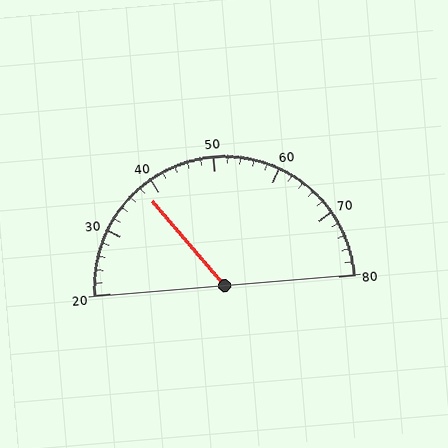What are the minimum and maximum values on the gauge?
The gauge ranges from 20 to 80.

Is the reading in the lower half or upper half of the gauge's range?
The reading is in the lower half of the range (20 to 80).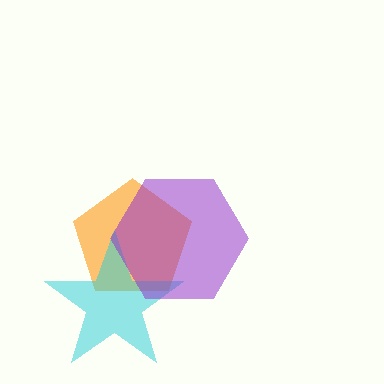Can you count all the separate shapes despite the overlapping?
Yes, there are 3 separate shapes.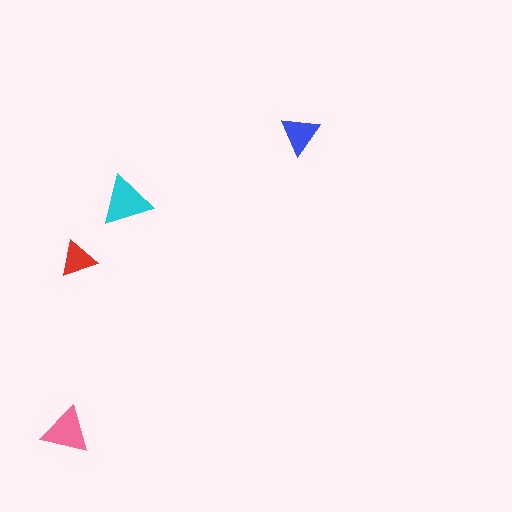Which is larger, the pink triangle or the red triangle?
The pink one.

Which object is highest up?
The blue triangle is topmost.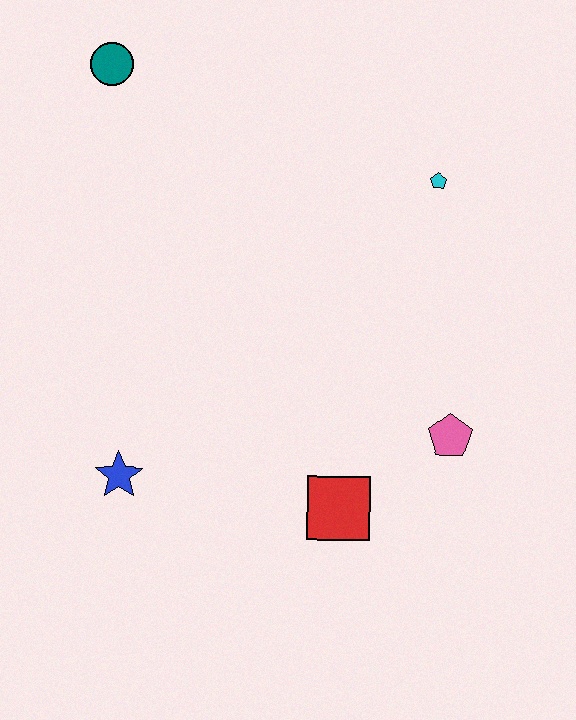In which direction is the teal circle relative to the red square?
The teal circle is above the red square.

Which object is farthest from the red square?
The teal circle is farthest from the red square.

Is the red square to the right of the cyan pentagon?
No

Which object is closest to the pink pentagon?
The red square is closest to the pink pentagon.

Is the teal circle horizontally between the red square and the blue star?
No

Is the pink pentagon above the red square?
Yes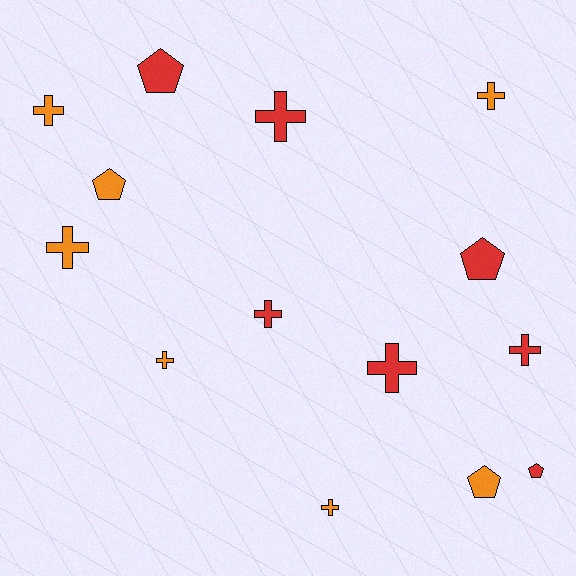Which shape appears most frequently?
Cross, with 9 objects.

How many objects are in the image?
There are 14 objects.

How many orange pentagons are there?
There are 2 orange pentagons.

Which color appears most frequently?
Orange, with 7 objects.